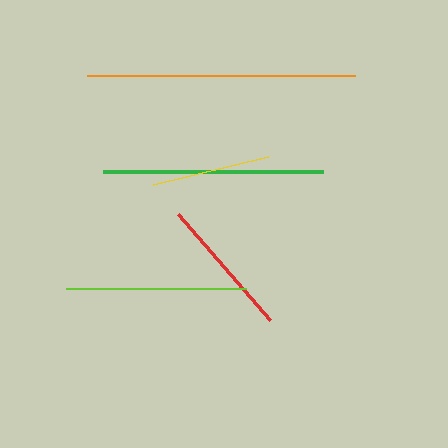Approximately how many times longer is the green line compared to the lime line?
The green line is approximately 1.2 times the length of the lime line.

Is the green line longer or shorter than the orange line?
The orange line is longer than the green line.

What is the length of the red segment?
The red segment is approximately 140 pixels long.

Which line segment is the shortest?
The yellow line is the shortest at approximately 118 pixels.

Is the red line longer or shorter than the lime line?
The lime line is longer than the red line.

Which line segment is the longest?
The orange line is the longest at approximately 269 pixels.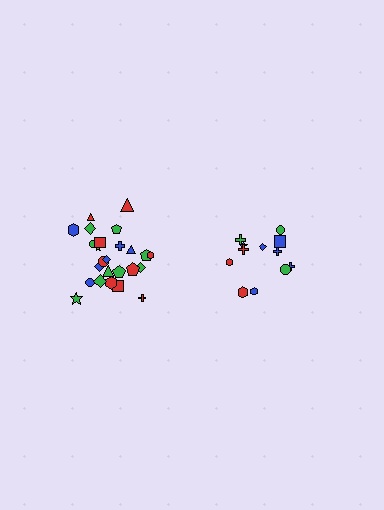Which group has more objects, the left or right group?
The left group.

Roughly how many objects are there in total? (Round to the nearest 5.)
Roughly 35 objects in total.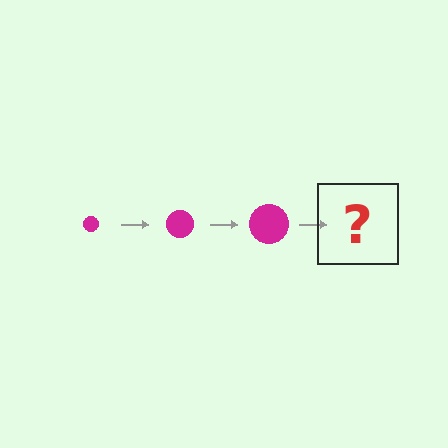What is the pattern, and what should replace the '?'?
The pattern is that the circle gets progressively larger each step. The '?' should be a magenta circle, larger than the previous one.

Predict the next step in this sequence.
The next step is a magenta circle, larger than the previous one.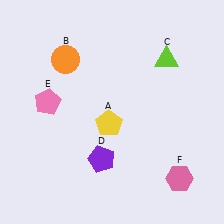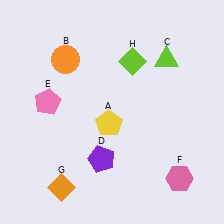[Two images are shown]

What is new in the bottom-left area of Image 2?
An orange diamond (G) was added in the bottom-left area of Image 2.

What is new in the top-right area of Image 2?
A lime diamond (H) was added in the top-right area of Image 2.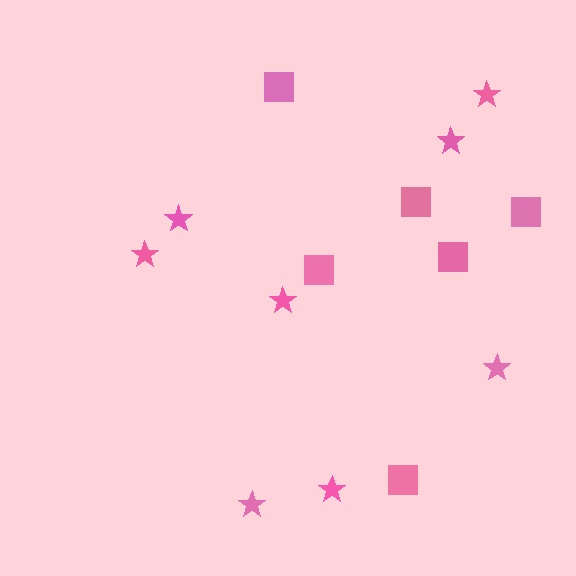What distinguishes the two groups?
There are 2 groups: one group of squares (6) and one group of stars (8).